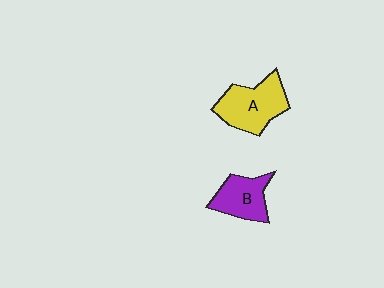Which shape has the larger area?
Shape A (yellow).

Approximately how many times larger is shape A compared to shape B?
Approximately 1.4 times.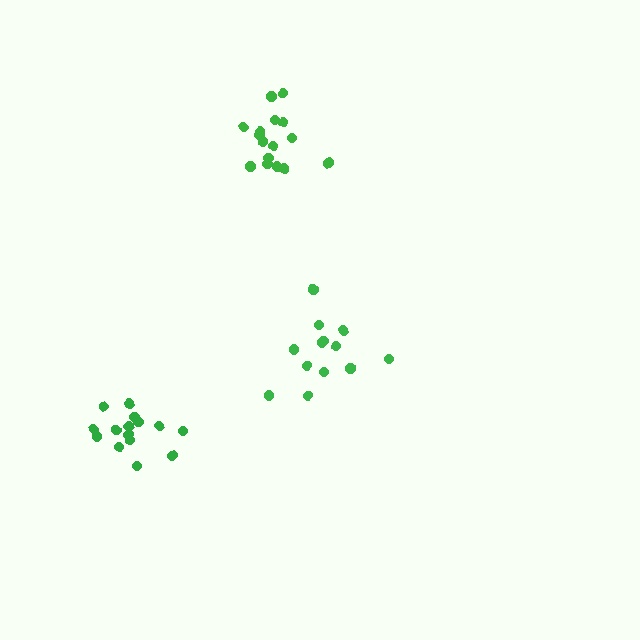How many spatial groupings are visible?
There are 3 spatial groupings.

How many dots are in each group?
Group 1: 15 dots, Group 2: 16 dots, Group 3: 13 dots (44 total).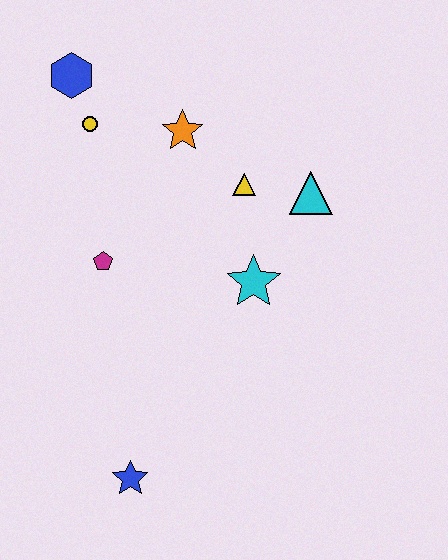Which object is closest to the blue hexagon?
The yellow circle is closest to the blue hexagon.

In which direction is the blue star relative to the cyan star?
The blue star is below the cyan star.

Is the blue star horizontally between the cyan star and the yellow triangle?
No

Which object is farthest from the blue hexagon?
The blue star is farthest from the blue hexagon.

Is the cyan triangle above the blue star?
Yes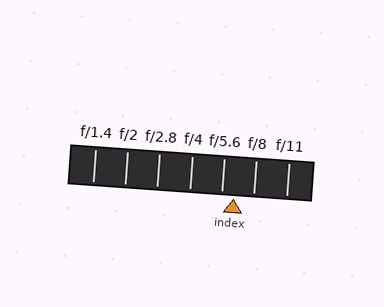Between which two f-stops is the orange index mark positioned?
The index mark is between f/5.6 and f/8.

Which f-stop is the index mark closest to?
The index mark is closest to f/5.6.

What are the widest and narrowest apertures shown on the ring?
The widest aperture shown is f/1.4 and the narrowest is f/11.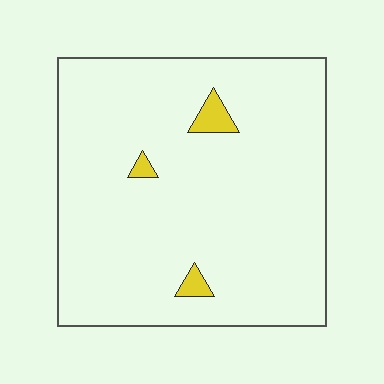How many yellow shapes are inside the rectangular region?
3.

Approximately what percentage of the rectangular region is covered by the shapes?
Approximately 5%.